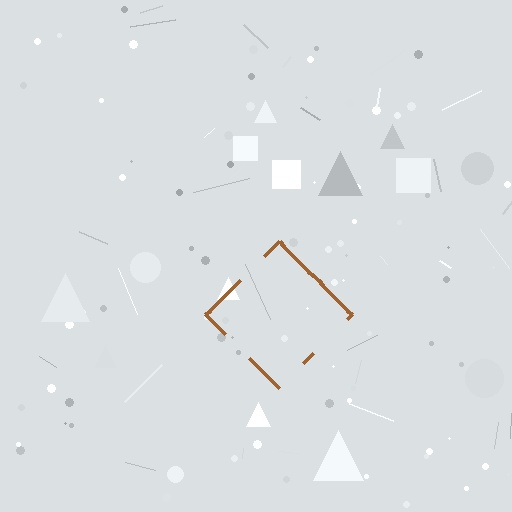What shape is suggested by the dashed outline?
The dashed outline suggests a diamond.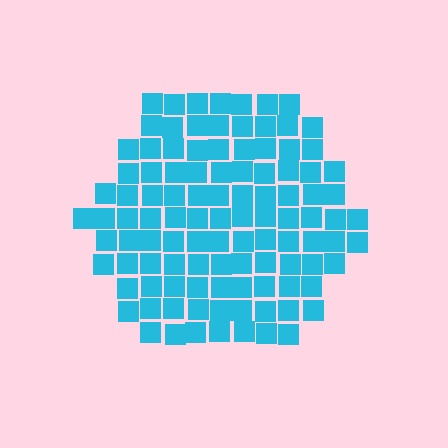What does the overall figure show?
The overall figure shows a hexagon.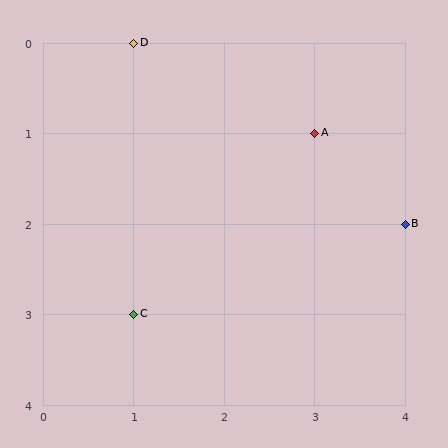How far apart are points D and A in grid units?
Points D and A are 2 columns and 1 row apart (about 2.2 grid units diagonally).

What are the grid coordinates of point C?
Point C is at grid coordinates (1, 3).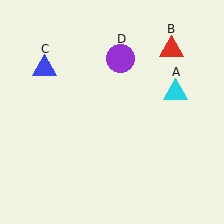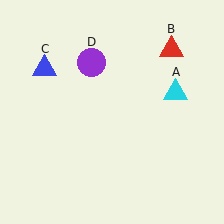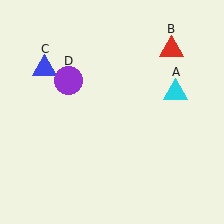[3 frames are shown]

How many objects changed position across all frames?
1 object changed position: purple circle (object D).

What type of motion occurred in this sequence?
The purple circle (object D) rotated counterclockwise around the center of the scene.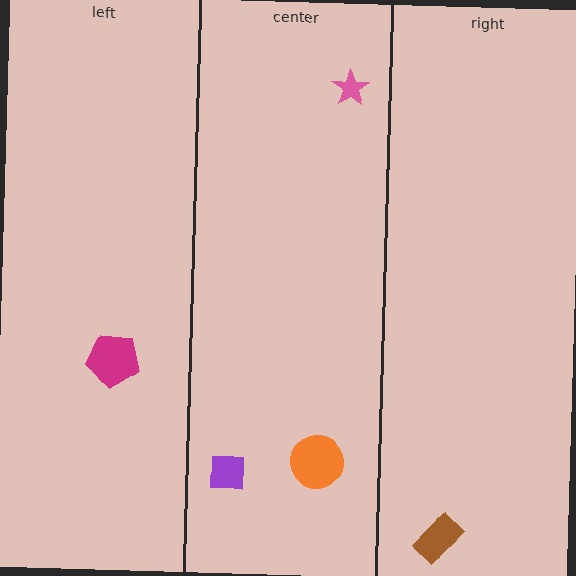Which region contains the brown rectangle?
The right region.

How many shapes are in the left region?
1.